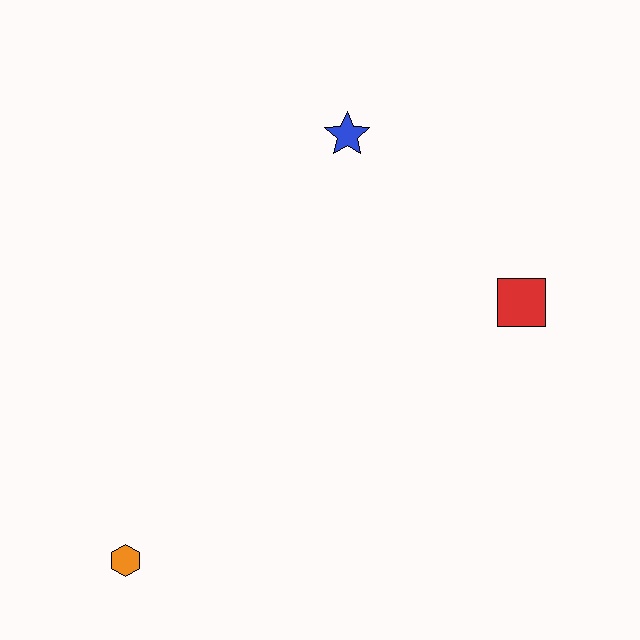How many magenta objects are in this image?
There are no magenta objects.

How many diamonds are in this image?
There are no diamonds.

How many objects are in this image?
There are 3 objects.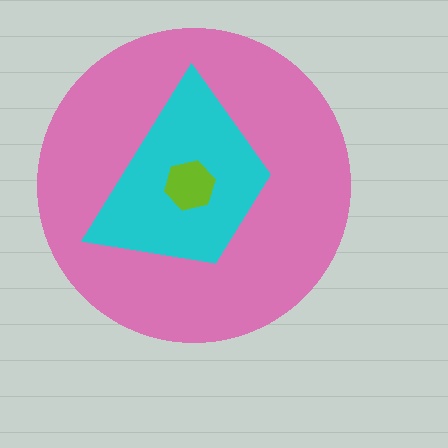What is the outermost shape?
The pink circle.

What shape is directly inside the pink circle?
The cyan trapezoid.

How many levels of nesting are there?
3.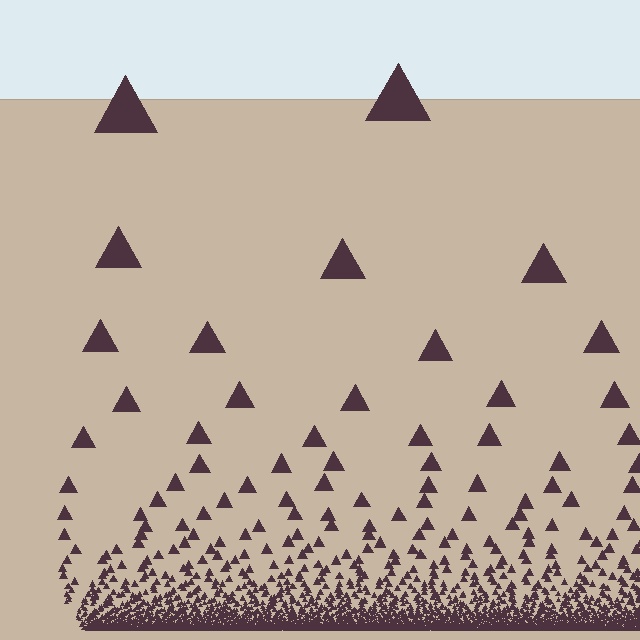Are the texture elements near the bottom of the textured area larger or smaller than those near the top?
Smaller. The gradient is inverted — elements near the bottom are smaller and denser.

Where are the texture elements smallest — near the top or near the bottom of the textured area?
Near the bottom.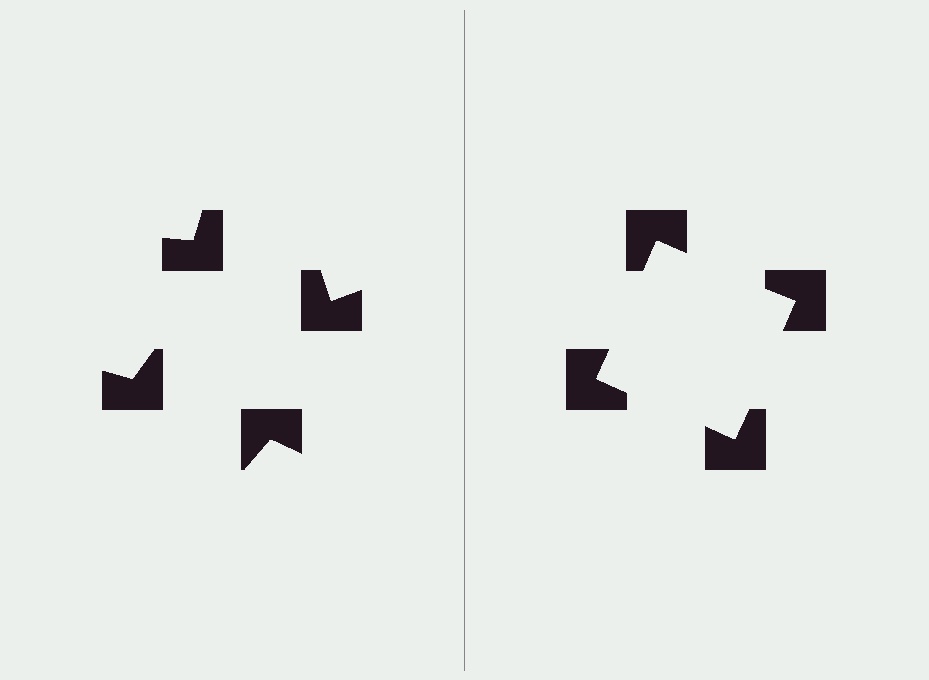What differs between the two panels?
The notched squares are positioned identically on both sides; only the wedge orientations differ. On the right they align to a square; on the left they are misaligned.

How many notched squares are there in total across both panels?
8 — 4 on each side.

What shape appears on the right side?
An illusory square.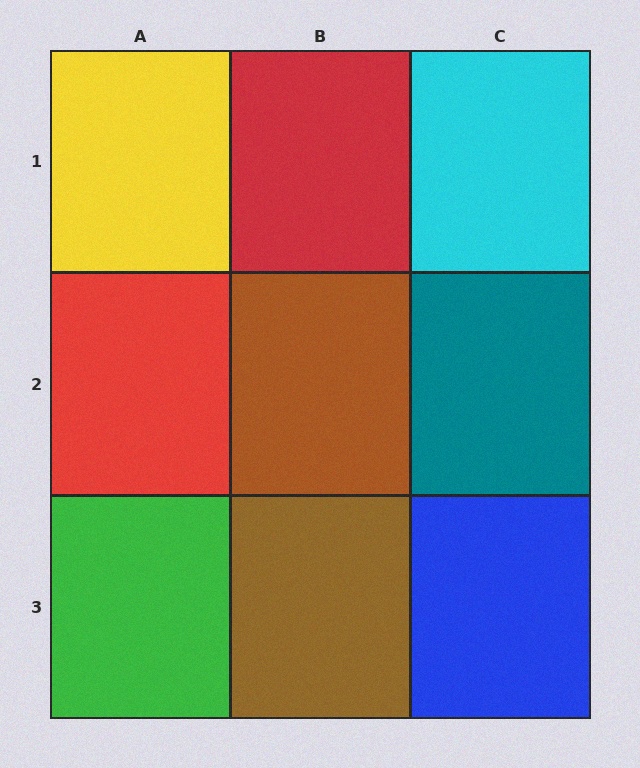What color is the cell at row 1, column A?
Yellow.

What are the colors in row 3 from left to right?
Green, brown, blue.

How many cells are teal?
1 cell is teal.